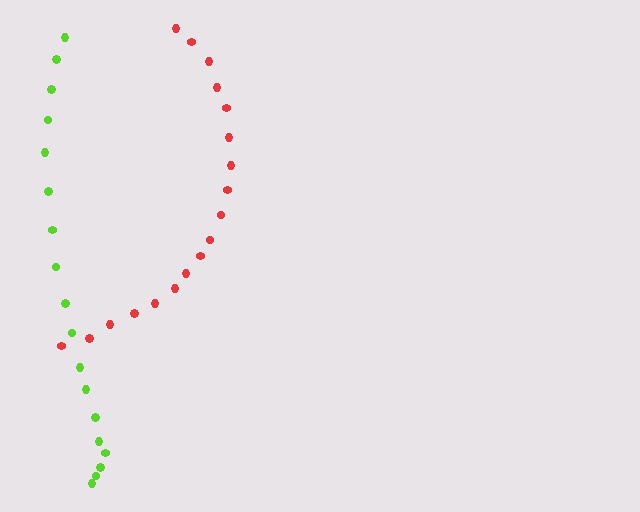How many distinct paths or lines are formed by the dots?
There are 2 distinct paths.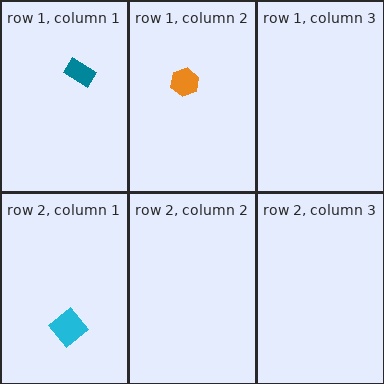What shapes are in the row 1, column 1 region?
The teal rectangle.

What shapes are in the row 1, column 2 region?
The orange hexagon.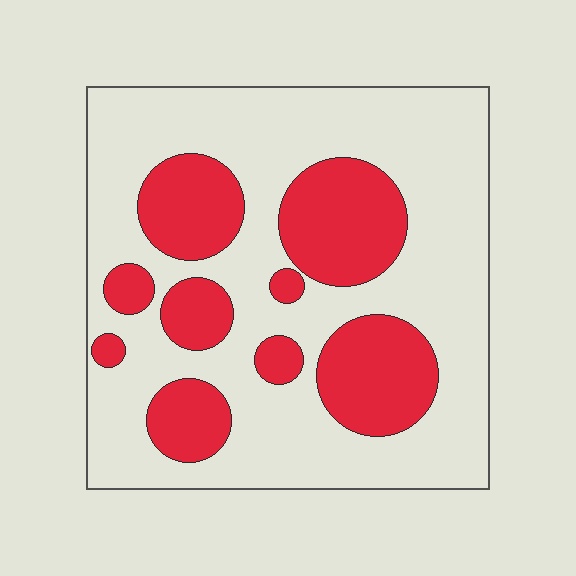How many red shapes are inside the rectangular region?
9.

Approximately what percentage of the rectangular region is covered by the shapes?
Approximately 30%.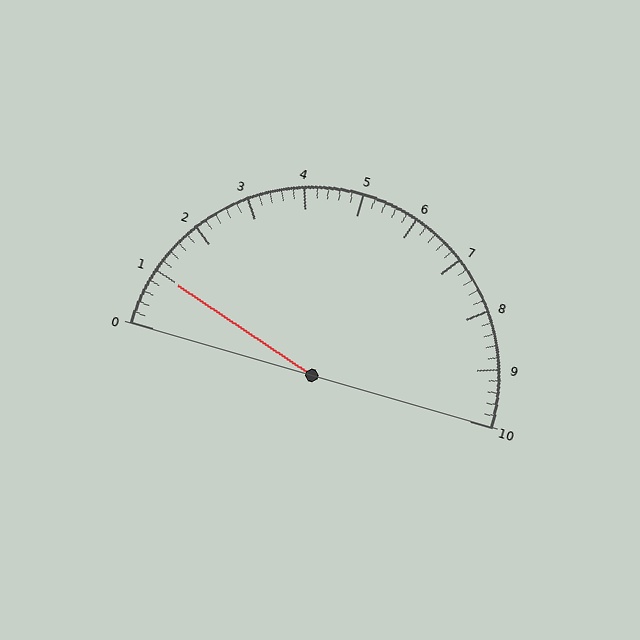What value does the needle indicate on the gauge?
The needle indicates approximately 1.0.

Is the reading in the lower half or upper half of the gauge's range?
The reading is in the lower half of the range (0 to 10).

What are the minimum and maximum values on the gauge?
The gauge ranges from 0 to 10.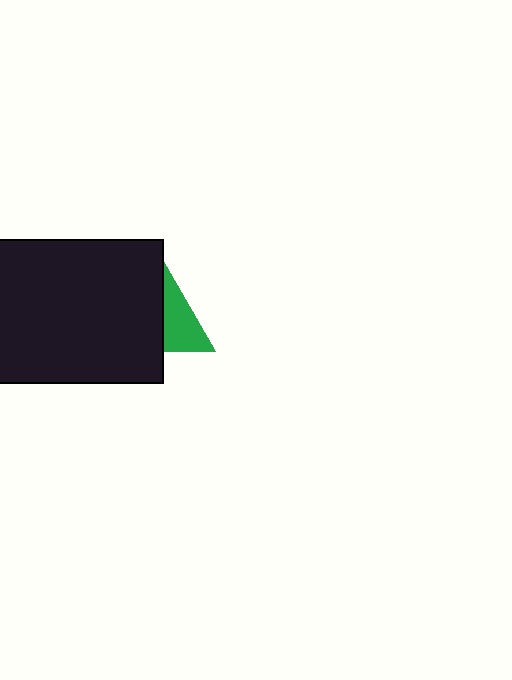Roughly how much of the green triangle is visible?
A small part of it is visible (roughly 33%).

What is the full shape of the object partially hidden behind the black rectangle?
The partially hidden object is a green triangle.